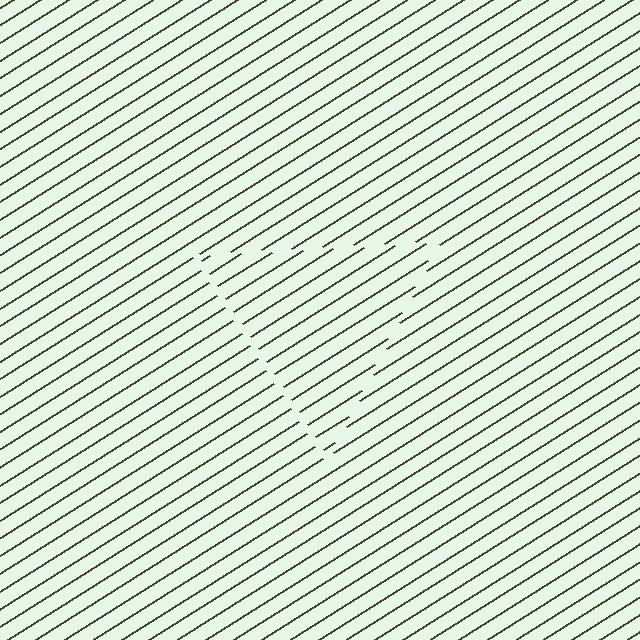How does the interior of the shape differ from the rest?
The interior of the shape contains the same grating, shifted by half a period — the contour is defined by the phase discontinuity where line-ends from the inner and outer gratings abut.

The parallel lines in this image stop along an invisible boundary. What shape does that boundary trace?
An illusory triangle. The interior of the shape contains the same grating, shifted by half a period — the contour is defined by the phase discontinuity where line-ends from the inner and outer gratings abut.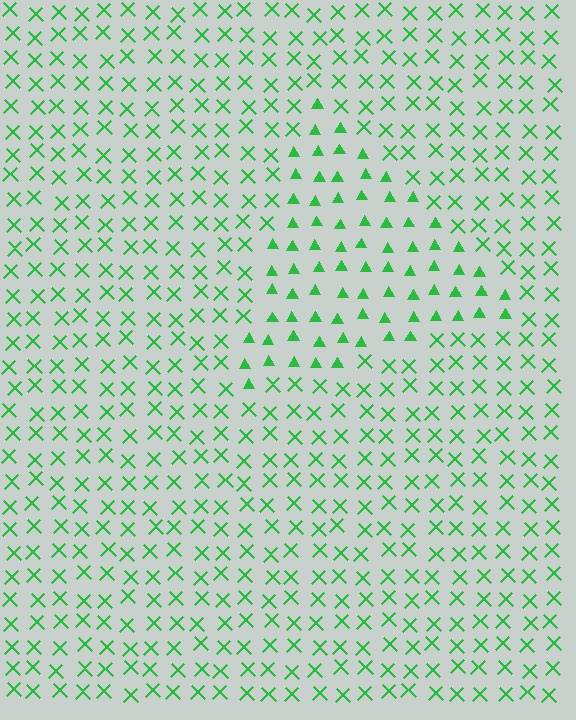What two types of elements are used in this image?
The image uses triangles inside the triangle region and X marks outside it.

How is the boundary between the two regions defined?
The boundary is defined by a change in element shape: triangles inside vs. X marks outside. All elements share the same color and spacing.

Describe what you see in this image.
The image is filled with small green elements arranged in a uniform grid. A triangle-shaped region contains triangles, while the surrounding area contains X marks. The boundary is defined purely by the change in element shape.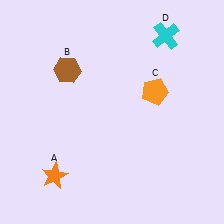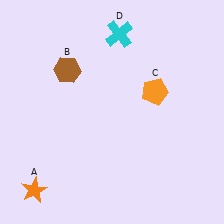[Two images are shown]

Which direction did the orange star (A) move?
The orange star (A) moved left.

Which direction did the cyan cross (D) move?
The cyan cross (D) moved left.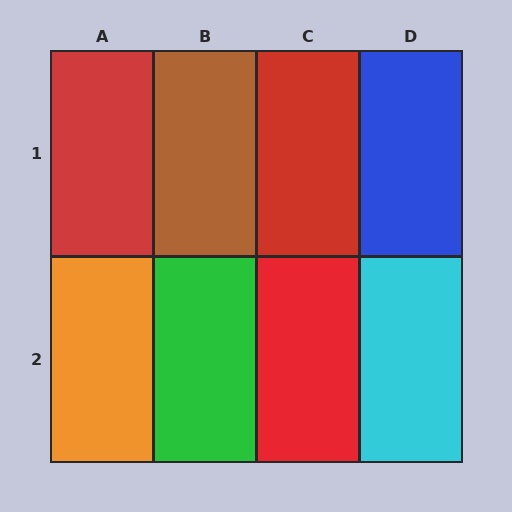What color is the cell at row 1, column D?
Blue.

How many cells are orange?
1 cell is orange.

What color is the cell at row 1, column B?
Brown.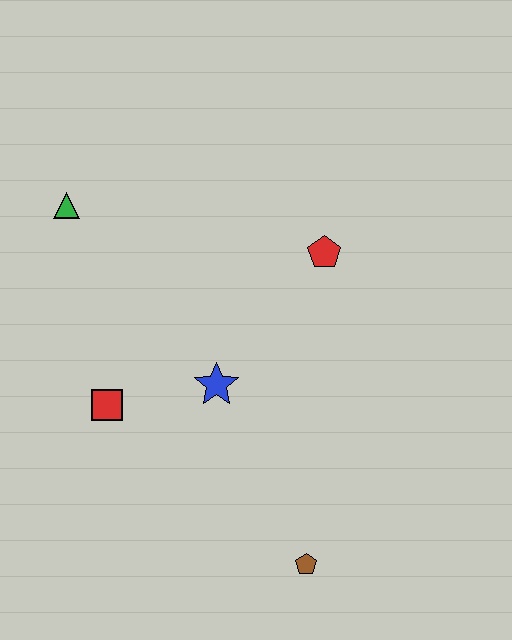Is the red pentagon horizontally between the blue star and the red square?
No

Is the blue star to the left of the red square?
No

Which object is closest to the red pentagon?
The blue star is closest to the red pentagon.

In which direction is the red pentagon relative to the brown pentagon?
The red pentagon is above the brown pentagon.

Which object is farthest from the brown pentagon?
The green triangle is farthest from the brown pentagon.